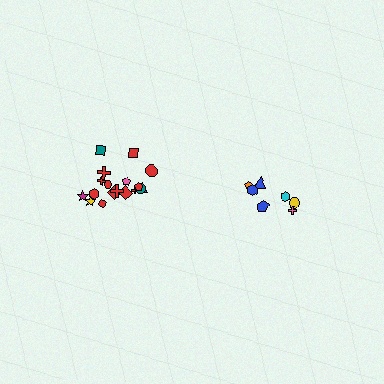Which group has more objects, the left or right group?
The left group.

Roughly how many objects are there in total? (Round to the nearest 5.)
Roughly 25 objects in total.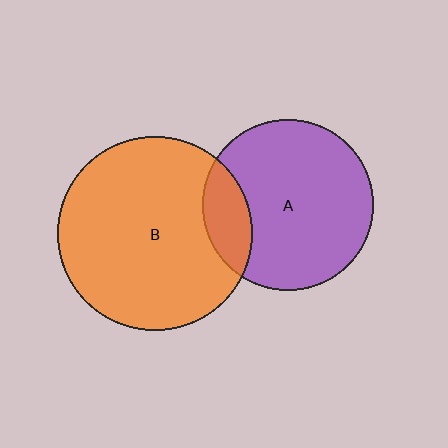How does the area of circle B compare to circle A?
Approximately 1.3 times.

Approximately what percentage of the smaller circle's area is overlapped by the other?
Approximately 15%.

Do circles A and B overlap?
Yes.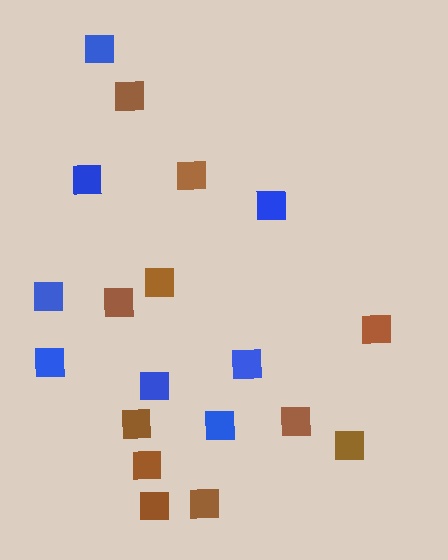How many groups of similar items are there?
There are 2 groups: one group of blue squares (8) and one group of brown squares (11).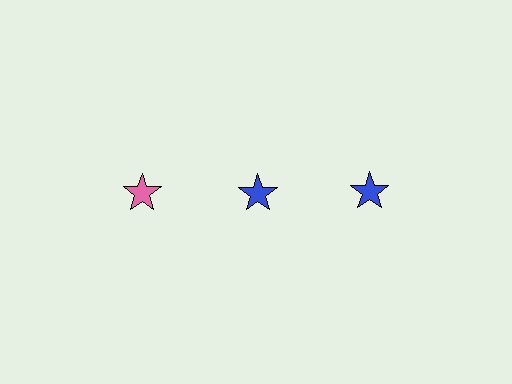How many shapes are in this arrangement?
There are 3 shapes arranged in a grid pattern.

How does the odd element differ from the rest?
It has a different color: pink instead of blue.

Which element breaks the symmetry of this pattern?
The pink star in the top row, leftmost column breaks the symmetry. All other shapes are blue stars.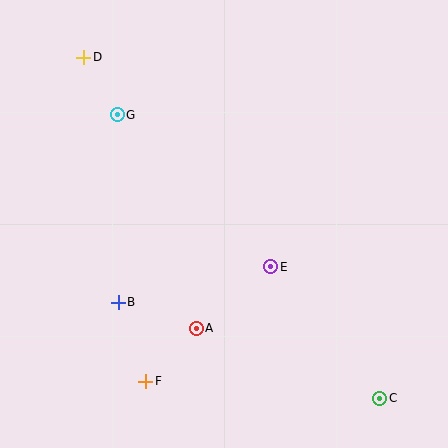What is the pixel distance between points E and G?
The distance between E and G is 216 pixels.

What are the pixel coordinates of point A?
Point A is at (196, 328).